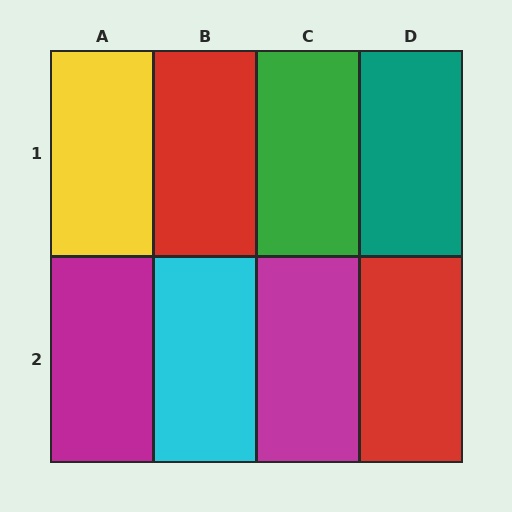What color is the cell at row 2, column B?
Cyan.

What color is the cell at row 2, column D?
Red.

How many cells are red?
2 cells are red.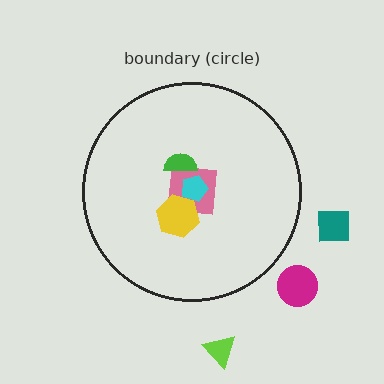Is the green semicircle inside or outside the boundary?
Inside.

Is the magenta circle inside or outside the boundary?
Outside.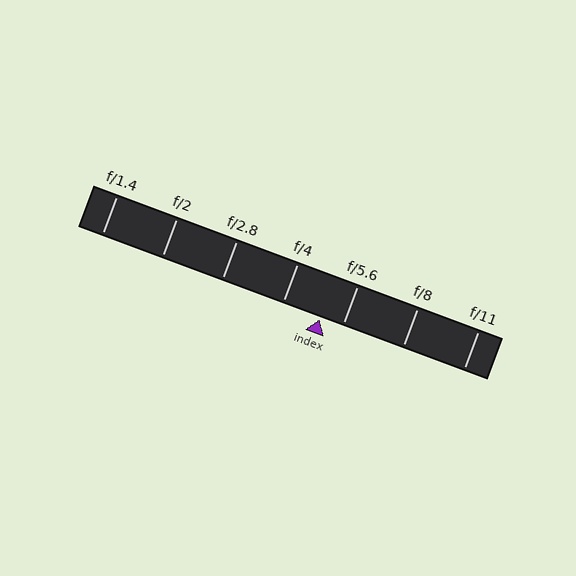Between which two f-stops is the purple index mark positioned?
The index mark is between f/4 and f/5.6.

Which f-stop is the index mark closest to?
The index mark is closest to f/5.6.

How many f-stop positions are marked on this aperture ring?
There are 7 f-stop positions marked.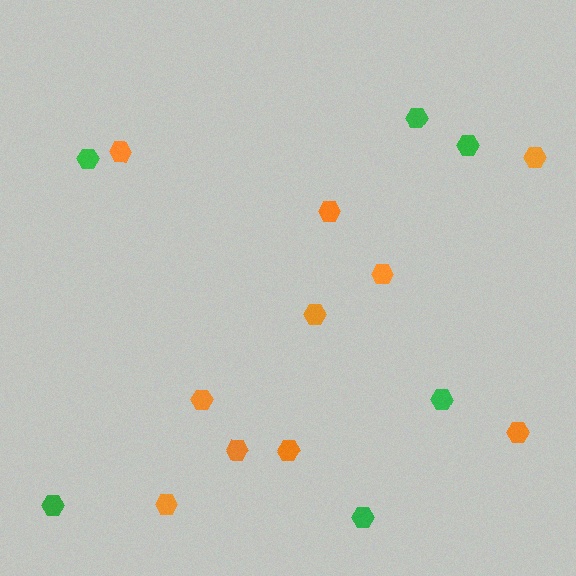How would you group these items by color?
There are 2 groups: one group of orange hexagons (10) and one group of green hexagons (6).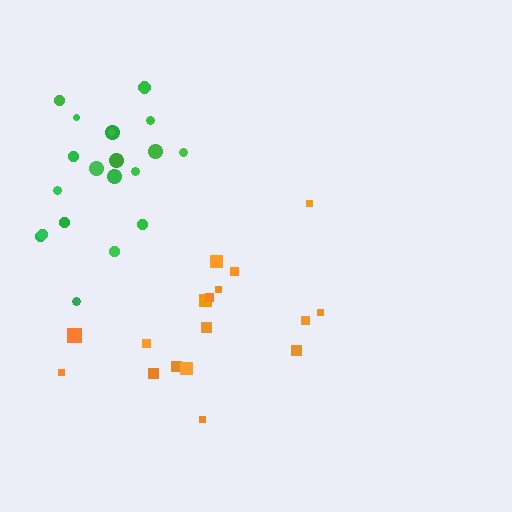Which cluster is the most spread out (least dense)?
Orange.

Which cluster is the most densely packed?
Green.